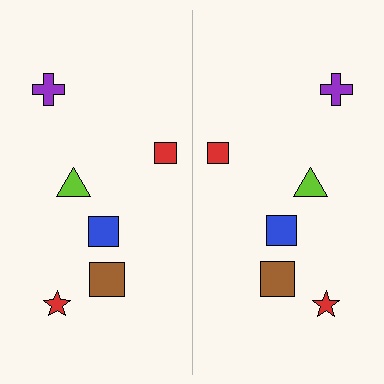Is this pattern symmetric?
Yes, this pattern has bilateral (reflection) symmetry.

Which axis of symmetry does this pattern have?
The pattern has a vertical axis of symmetry running through the center of the image.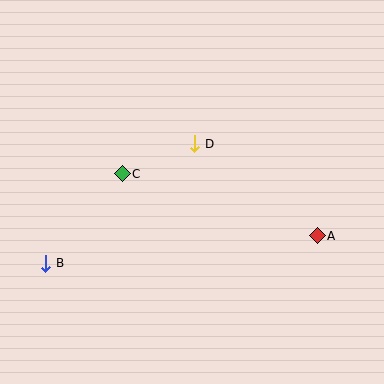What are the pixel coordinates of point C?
Point C is at (122, 174).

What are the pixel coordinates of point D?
Point D is at (195, 144).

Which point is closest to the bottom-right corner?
Point A is closest to the bottom-right corner.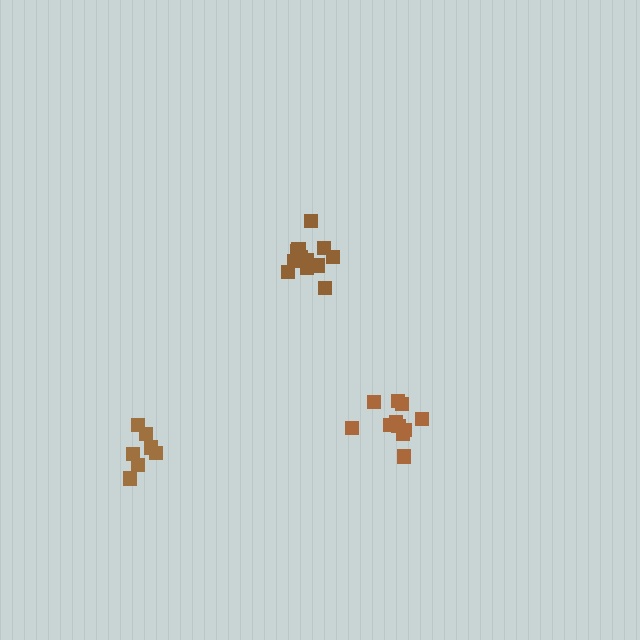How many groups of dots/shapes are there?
There are 3 groups.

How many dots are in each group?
Group 1: 11 dots, Group 2: 12 dots, Group 3: 7 dots (30 total).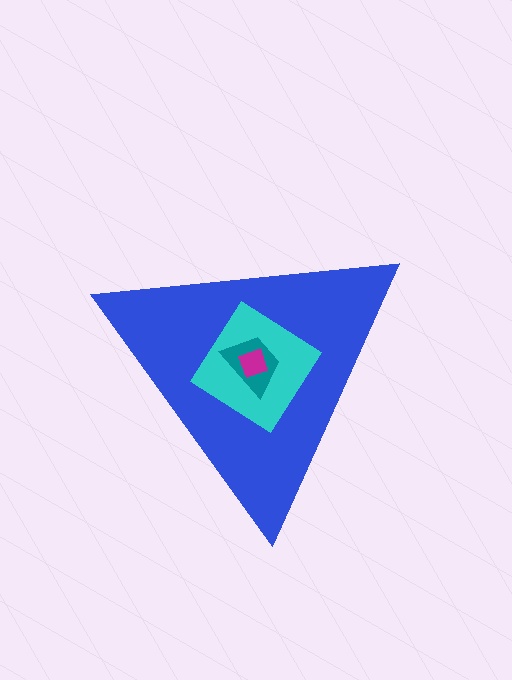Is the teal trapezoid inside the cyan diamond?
Yes.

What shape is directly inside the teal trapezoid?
The magenta square.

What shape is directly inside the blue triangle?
The cyan diamond.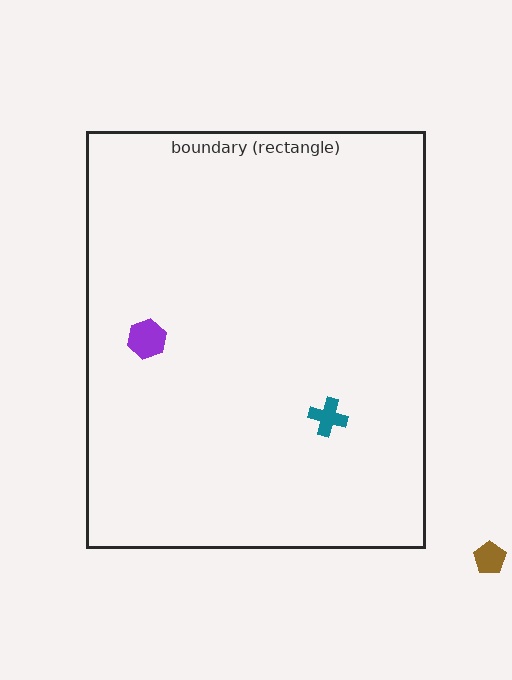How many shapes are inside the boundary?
2 inside, 1 outside.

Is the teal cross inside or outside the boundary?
Inside.